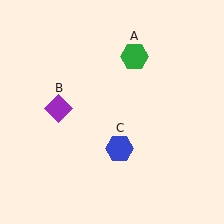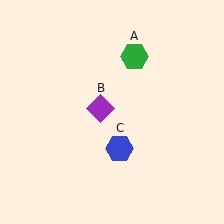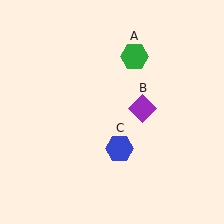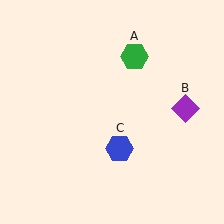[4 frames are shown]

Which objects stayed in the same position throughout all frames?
Green hexagon (object A) and blue hexagon (object C) remained stationary.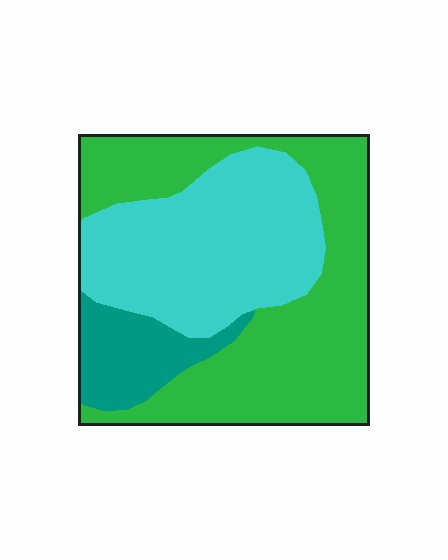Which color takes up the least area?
Teal, at roughly 15%.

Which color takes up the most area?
Green, at roughly 50%.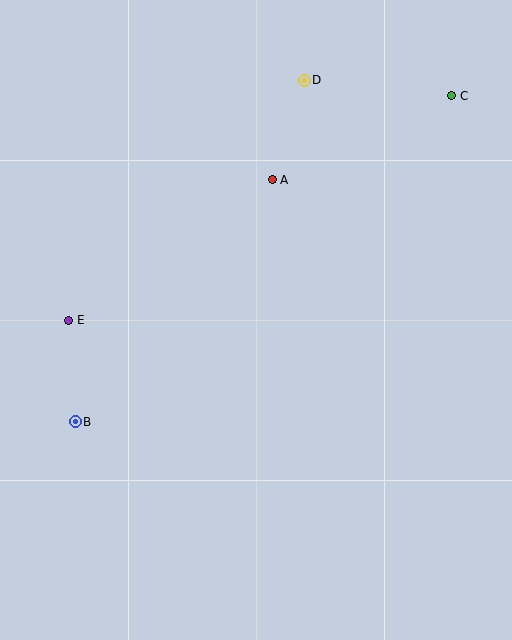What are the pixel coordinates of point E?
Point E is at (69, 320).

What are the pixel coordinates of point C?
Point C is at (452, 96).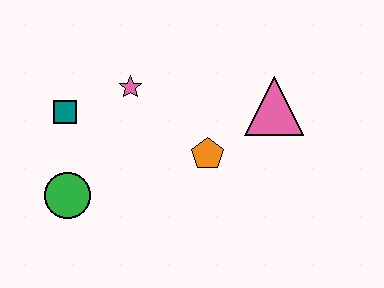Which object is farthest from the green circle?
The pink triangle is farthest from the green circle.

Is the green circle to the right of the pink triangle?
No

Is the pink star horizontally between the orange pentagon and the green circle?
Yes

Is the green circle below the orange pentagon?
Yes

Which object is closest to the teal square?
The pink star is closest to the teal square.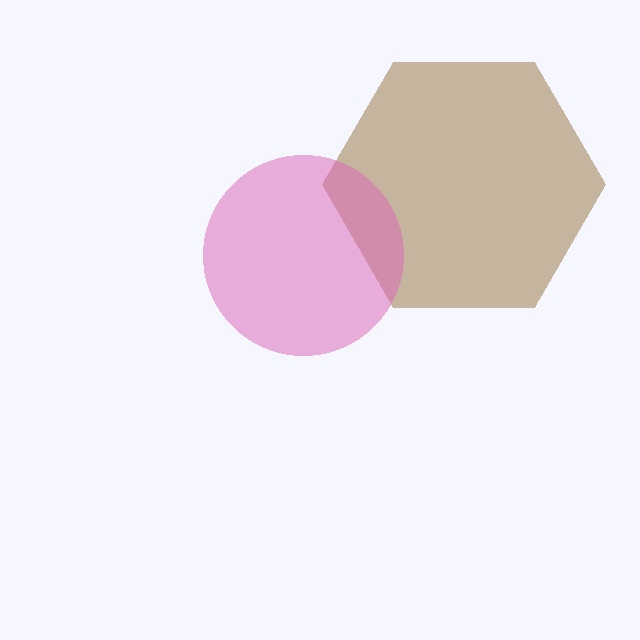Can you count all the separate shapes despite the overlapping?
Yes, there are 2 separate shapes.